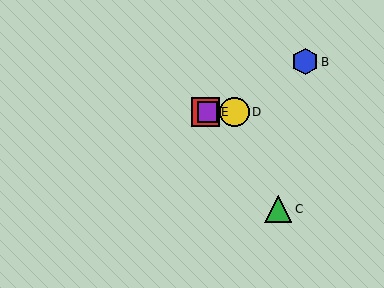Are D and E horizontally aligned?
Yes, both are at y≈112.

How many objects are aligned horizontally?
3 objects (A, D, E) are aligned horizontally.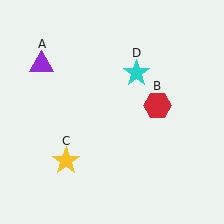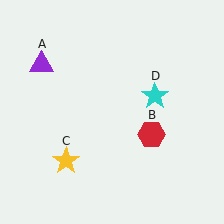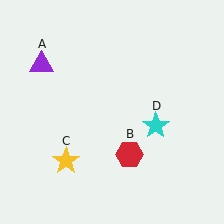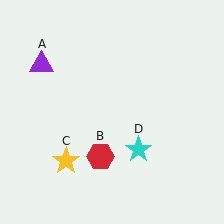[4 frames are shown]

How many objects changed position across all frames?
2 objects changed position: red hexagon (object B), cyan star (object D).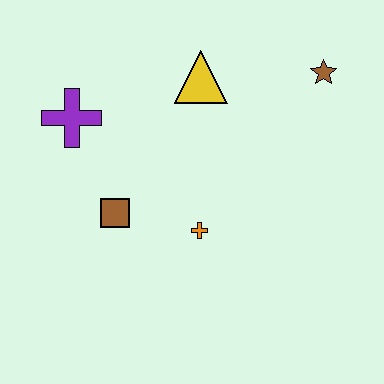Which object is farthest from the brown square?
The brown star is farthest from the brown square.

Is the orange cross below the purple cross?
Yes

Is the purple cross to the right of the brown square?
No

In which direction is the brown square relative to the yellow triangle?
The brown square is below the yellow triangle.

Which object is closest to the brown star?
The yellow triangle is closest to the brown star.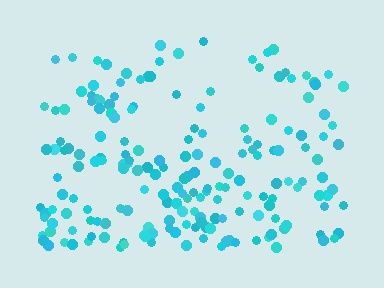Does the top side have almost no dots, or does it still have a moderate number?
Still a moderate number, just noticeably fewer than the bottom.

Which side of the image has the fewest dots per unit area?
The top.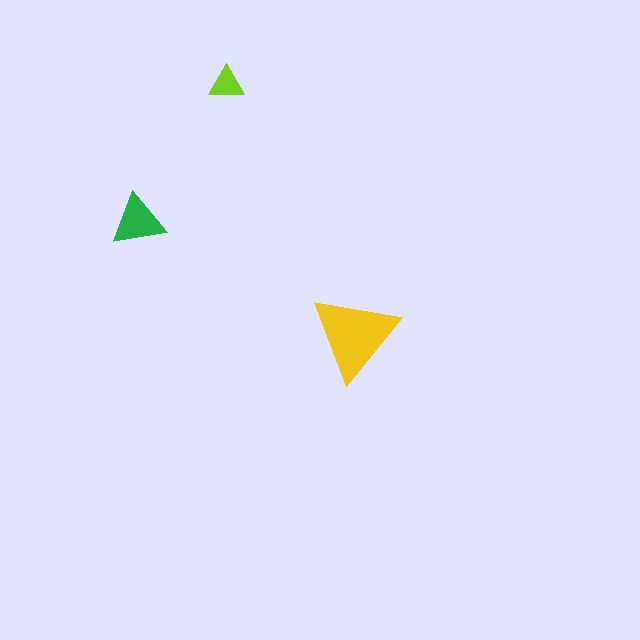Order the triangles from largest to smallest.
the yellow one, the green one, the lime one.